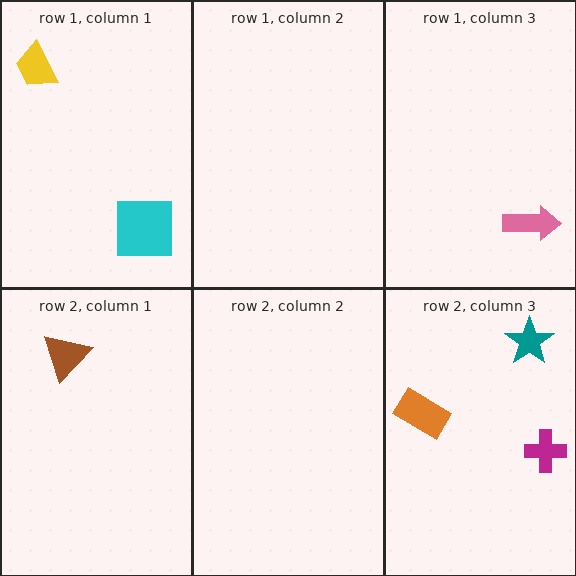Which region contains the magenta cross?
The row 2, column 3 region.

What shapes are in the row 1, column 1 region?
The cyan square, the yellow trapezoid.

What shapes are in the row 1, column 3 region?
The pink arrow.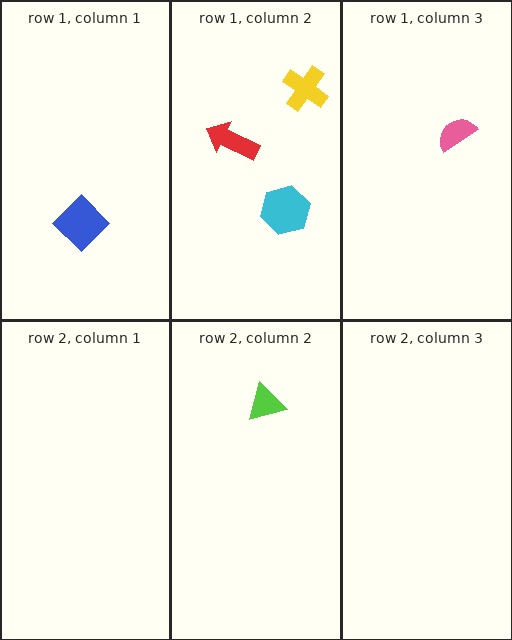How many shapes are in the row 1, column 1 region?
1.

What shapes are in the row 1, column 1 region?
The blue diamond.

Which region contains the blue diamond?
The row 1, column 1 region.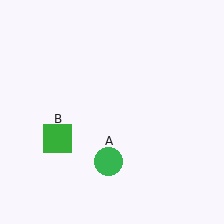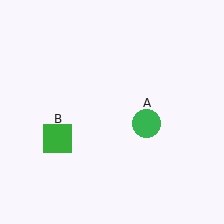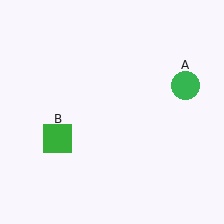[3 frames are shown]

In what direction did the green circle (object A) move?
The green circle (object A) moved up and to the right.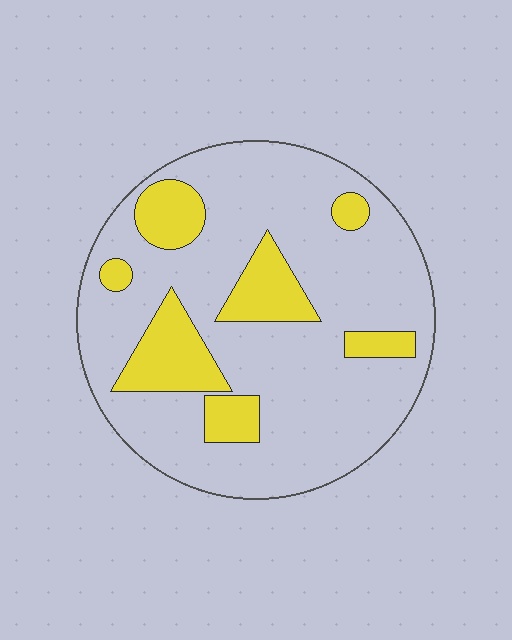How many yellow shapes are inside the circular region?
7.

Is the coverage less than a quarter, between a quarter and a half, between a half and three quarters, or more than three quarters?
Less than a quarter.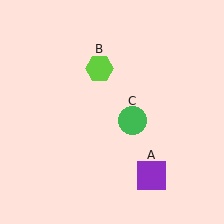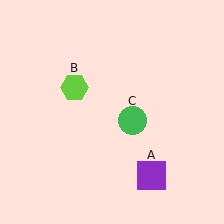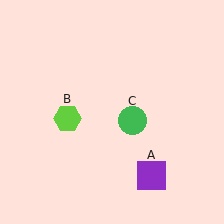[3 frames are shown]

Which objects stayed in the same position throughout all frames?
Purple square (object A) and green circle (object C) remained stationary.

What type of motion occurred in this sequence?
The lime hexagon (object B) rotated counterclockwise around the center of the scene.